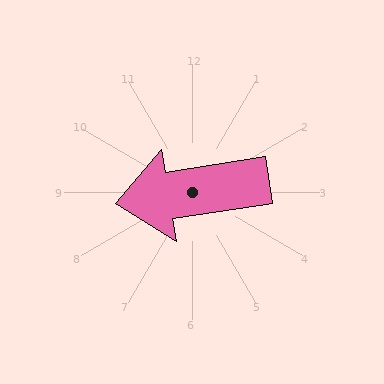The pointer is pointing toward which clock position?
Roughly 9 o'clock.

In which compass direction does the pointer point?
West.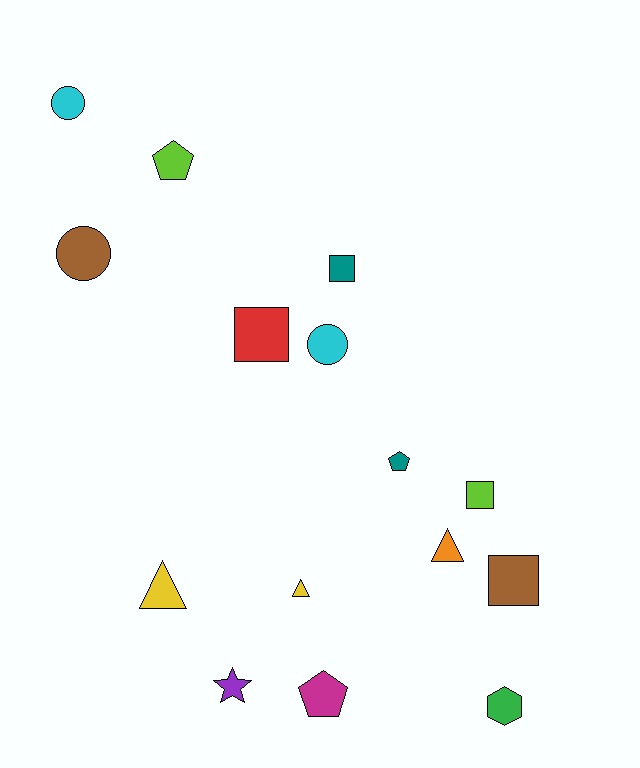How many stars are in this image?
There is 1 star.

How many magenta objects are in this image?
There is 1 magenta object.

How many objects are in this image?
There are 15 objects.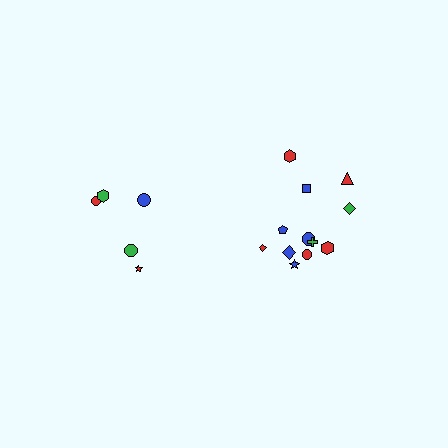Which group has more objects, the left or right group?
The right group.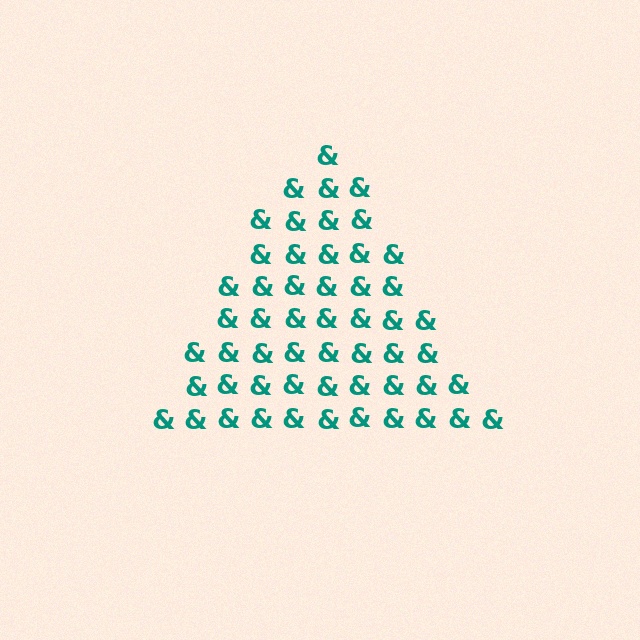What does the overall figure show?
The overall figure shows a triangle.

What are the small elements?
The small elements are ampersands.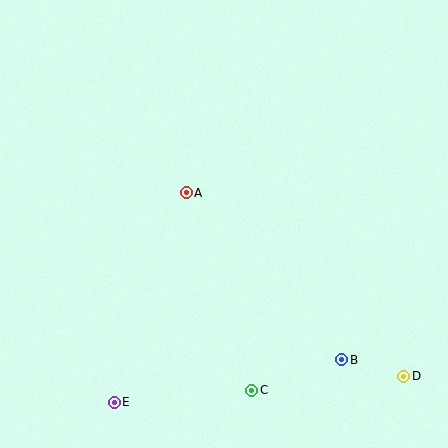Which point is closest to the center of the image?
Point A at (186, 193) is closest to the center.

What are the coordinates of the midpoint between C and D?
The midpoint between C and D is at (328, 383).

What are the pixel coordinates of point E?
Point E is at (114, 402).